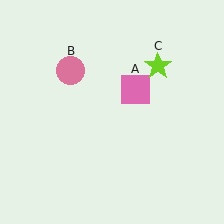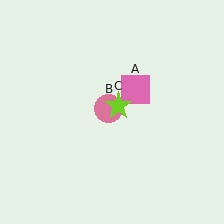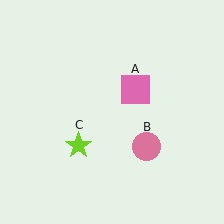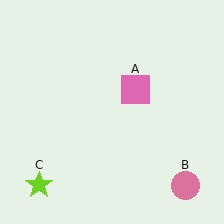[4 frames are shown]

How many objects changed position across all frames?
2 objects changed position: pink circle (object B), lime star (object C).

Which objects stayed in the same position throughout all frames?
Pink square (object A) remained stationary.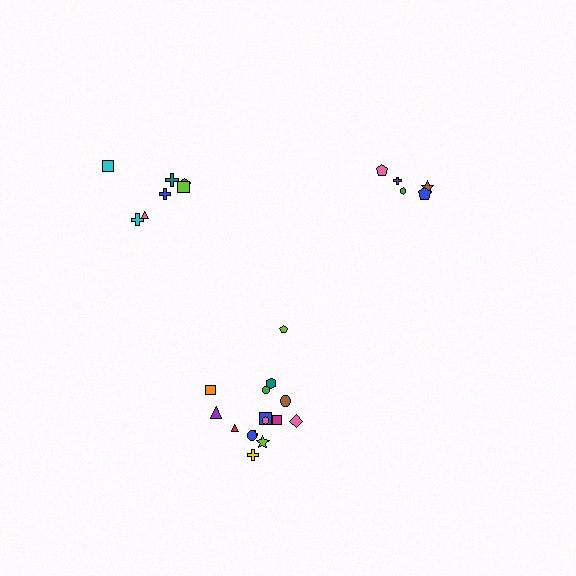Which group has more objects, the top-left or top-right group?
The top-left group.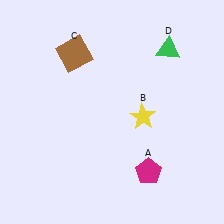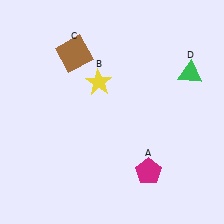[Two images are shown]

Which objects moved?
The objects that moved are: the yellow star (B), the green triangle (D).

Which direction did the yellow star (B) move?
The yellow star (B) moved left.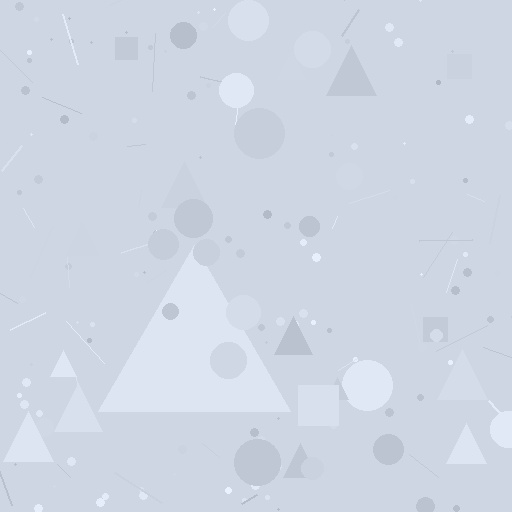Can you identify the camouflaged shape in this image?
The camouflaged shape is a triangle.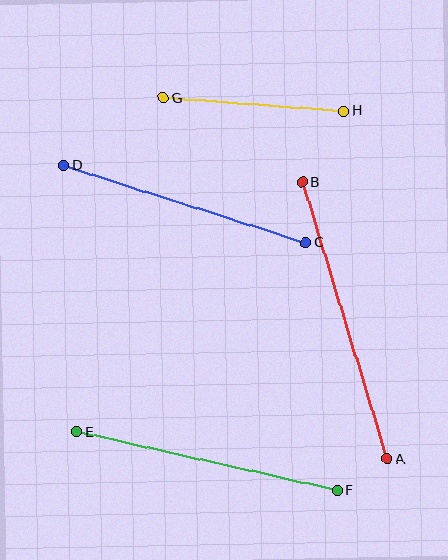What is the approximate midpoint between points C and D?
The midpoint is at approximately (185, 204) pixels.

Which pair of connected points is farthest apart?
Points A and B are farthest apart.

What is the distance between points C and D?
The distance is approximately 254 pixels.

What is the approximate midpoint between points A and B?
The midpoint is at approximately (345, 320) pixels.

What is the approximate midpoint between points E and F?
The midpoint is at approximately (207, 461) pixels.